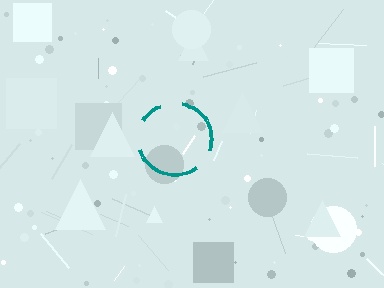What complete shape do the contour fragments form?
The contour fragments form a circle.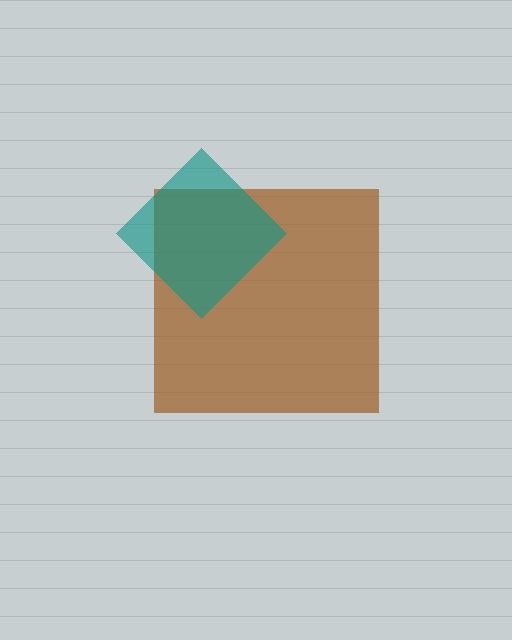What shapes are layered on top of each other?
The layered shapes are: a brown square, a teal diamond.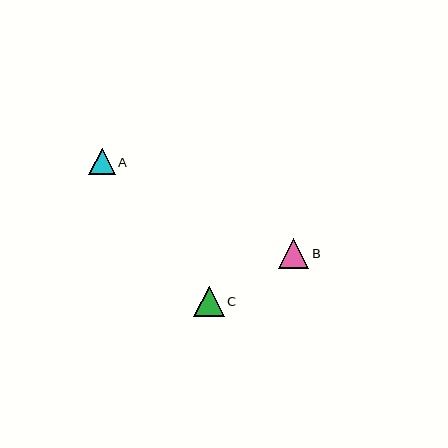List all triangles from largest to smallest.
From largest to smallest: C, B, A.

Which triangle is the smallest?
Triangle A is the smallest with a size of approximately 26 pixels.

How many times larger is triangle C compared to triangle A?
Triangle C is approximately 1.2 times the size of triangle A.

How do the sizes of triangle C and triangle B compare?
Triangle C and triangle B are approximately the same size.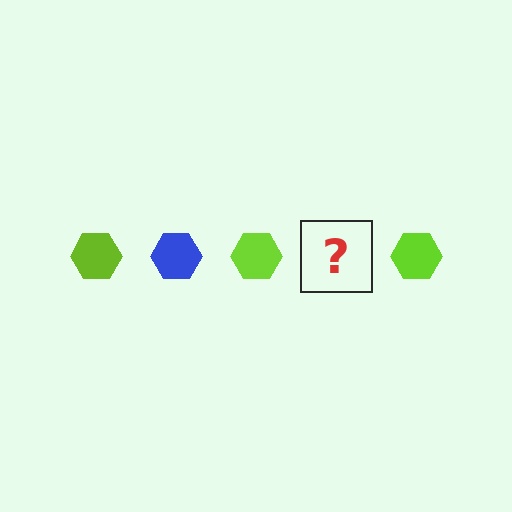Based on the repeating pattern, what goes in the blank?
The blank should be a blue hexagon.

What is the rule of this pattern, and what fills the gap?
The rule is that the pattern cycles through lime, blue hexagons. The gap should be filled with a blue hexagon.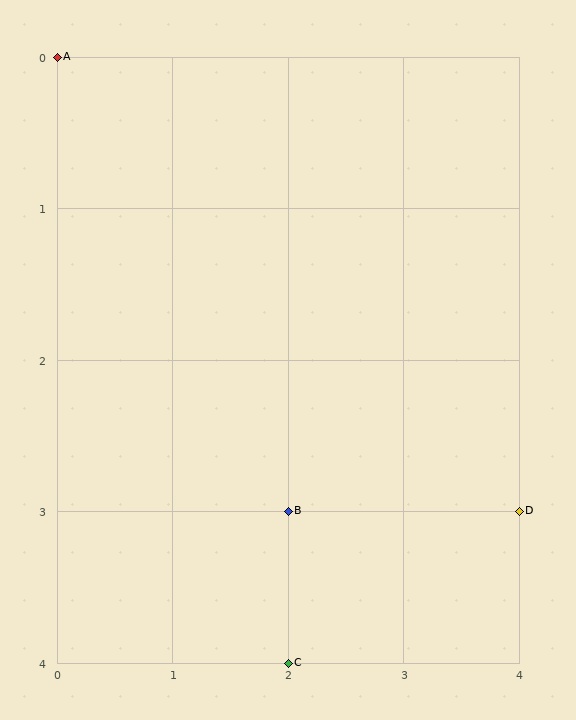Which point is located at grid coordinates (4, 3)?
Point D is at (4, 3).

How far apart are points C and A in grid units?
Points C and A are 2 columns and 4 rows apart (about 4.5 grid units diagonally).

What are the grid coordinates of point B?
Point B is at grid coordinates (2, 3).